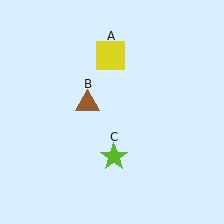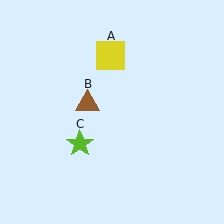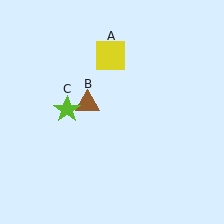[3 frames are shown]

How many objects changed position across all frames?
1 object changed position: lime star (object C).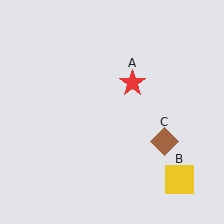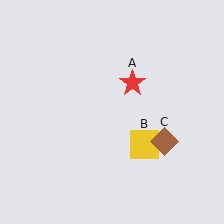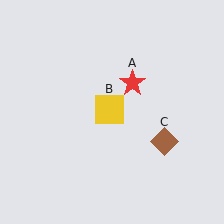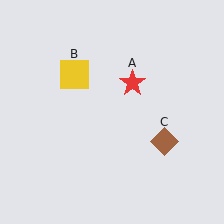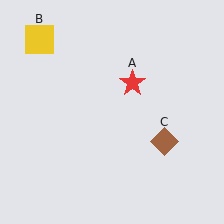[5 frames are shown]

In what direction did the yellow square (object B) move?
The yellow square (object B) moved up and to the left.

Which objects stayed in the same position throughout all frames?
Red star (object A) and brown diamond (object C) remained stationary.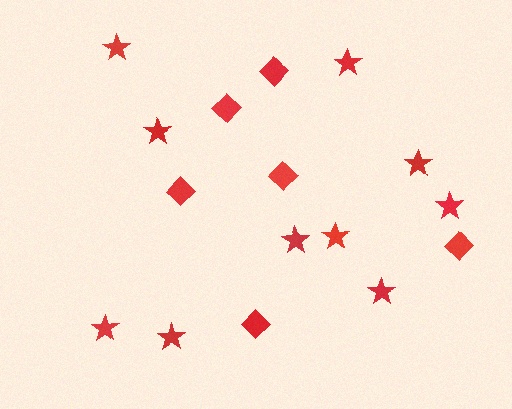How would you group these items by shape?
There are 2 groups: one group of stars (10) and one group of diamonds (6).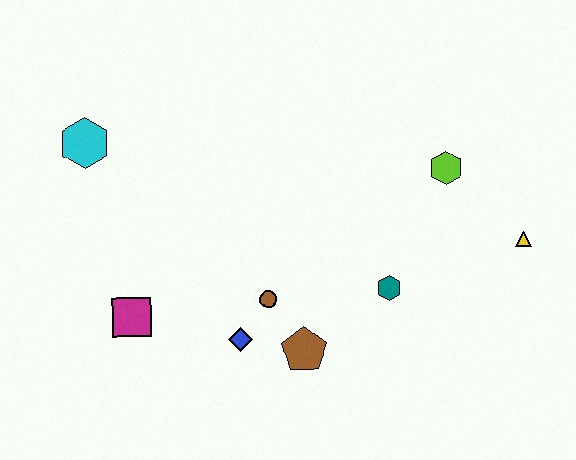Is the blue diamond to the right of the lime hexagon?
No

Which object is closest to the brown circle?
The blue diamond is closest to the brown circle.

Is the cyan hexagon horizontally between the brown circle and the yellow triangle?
No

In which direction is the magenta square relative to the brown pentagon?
The magenta square is to the left of the brown pentagon.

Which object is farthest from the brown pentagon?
The cyan hexagon is farthest from the brown pentagon.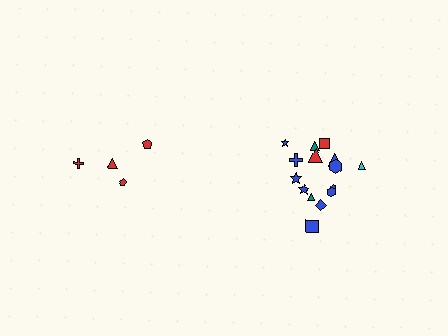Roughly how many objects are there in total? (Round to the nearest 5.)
Roughly 20 objects in total.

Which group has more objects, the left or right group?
The right group.